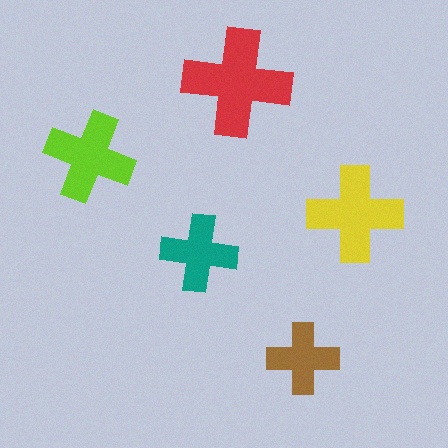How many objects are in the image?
There are 5 objects in the image.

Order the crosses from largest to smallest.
the red one, the yellow one, the lime one, the teal one, the brown one.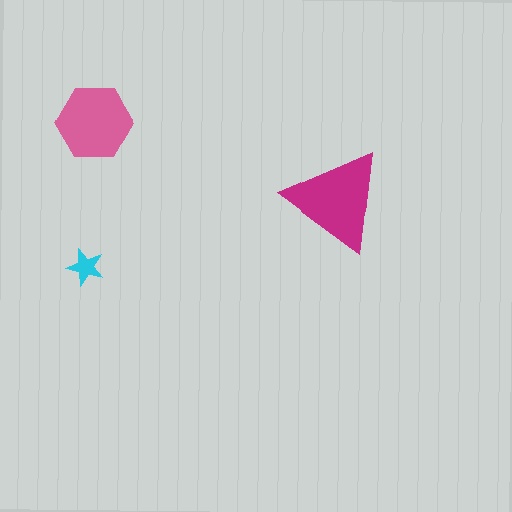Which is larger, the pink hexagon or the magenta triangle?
The magenta triangle.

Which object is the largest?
The magenta triangle.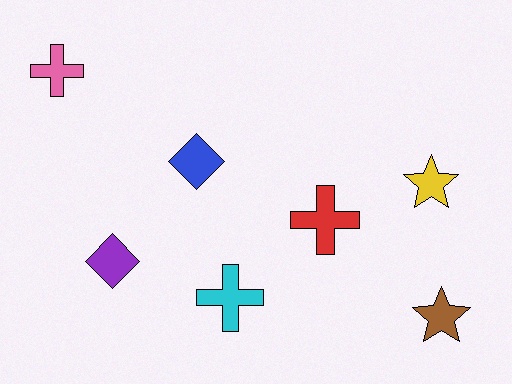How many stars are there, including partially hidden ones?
There are 2 stars.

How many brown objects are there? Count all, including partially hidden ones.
There is 1 brown object.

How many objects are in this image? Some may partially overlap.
There are 7 objects.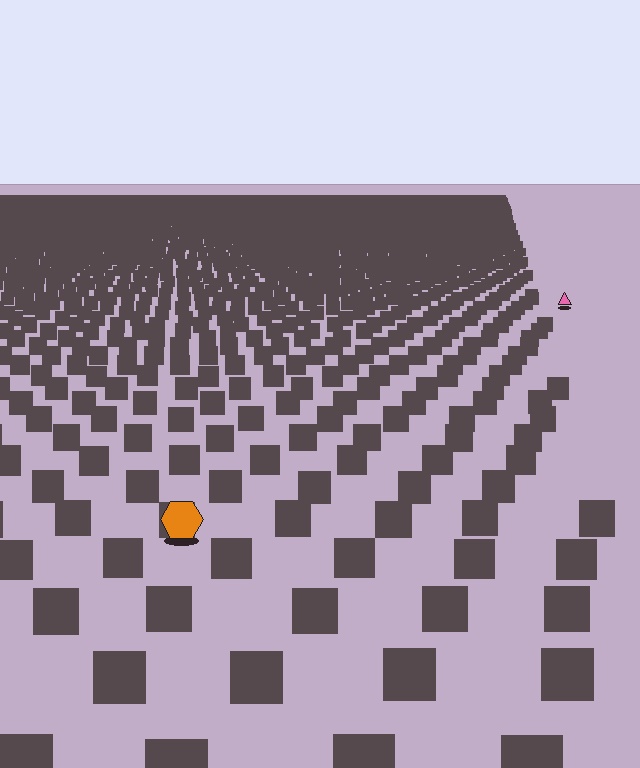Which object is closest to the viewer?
The orange hexagon is closest. The texture marks near it are larger and more spread out.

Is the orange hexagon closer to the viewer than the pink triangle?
Yes. The orange hexagon is closer — you can tell from the texture gradient: the ground texture is coarser near it.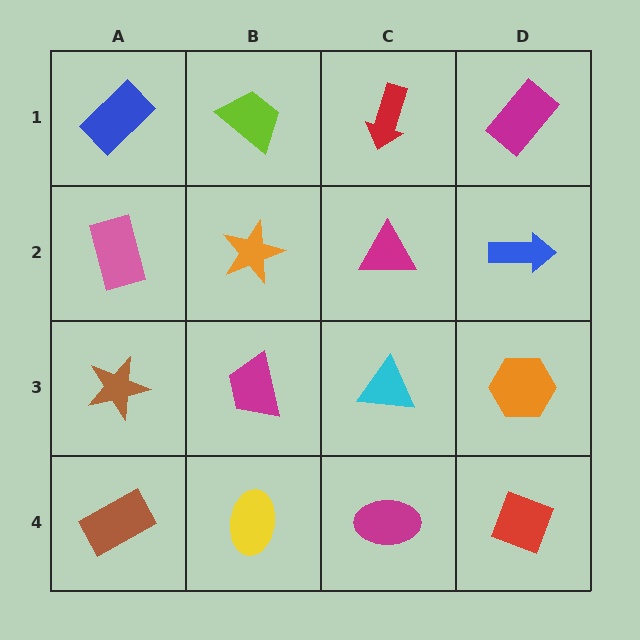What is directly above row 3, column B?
An orange star.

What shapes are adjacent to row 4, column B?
A magenta trapezoid (row 3, column B), a brown rectangle (row 4, column A), a magenta ellipse (row 4, column C).